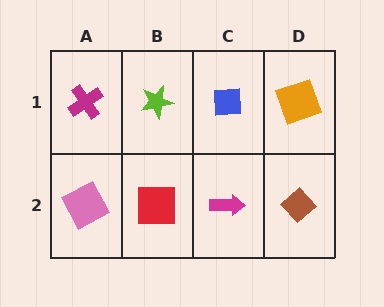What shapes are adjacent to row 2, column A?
A magenta cross (row 1, column A), a red square (row 2, column B).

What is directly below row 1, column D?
A brown diamond.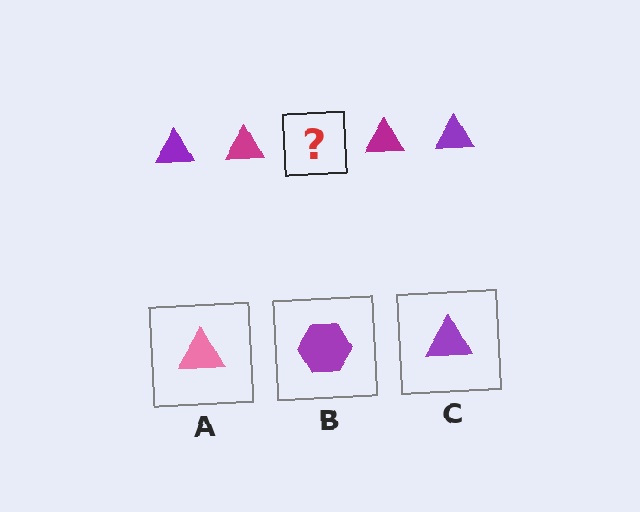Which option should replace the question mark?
Option C.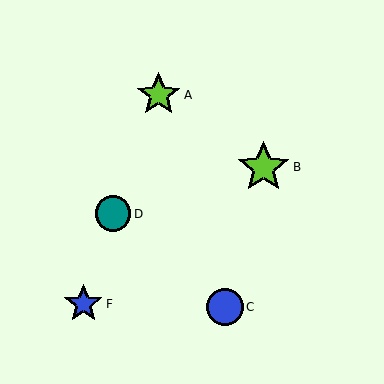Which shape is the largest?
The lime star (labeled B) is the largest.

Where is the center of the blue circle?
The center of the blue circle is at (225, 307).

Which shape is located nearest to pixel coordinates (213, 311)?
The blue circle (labeled C) at (225, 307) is nearest to that location.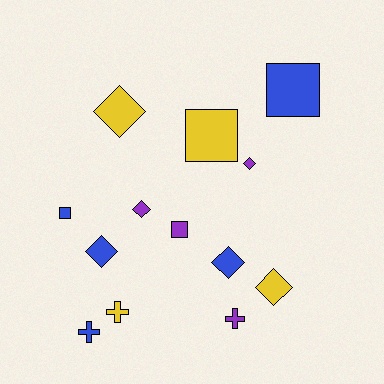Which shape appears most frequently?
Diamond, with 6 objects.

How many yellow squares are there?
There is 1 yellow square.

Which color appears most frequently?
Blue, with 5 objects.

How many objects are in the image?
There are 13 objects.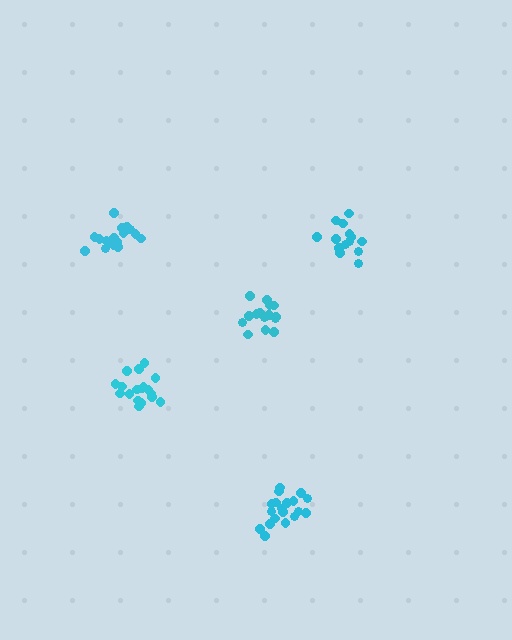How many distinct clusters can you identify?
There are 5 distinct clusters.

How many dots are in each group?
Group 1: 18 dots, Group 2: 18 dots, Group 3: 14 dots, Group 4: 19 dots, Group 5: 15 dots (84 total).